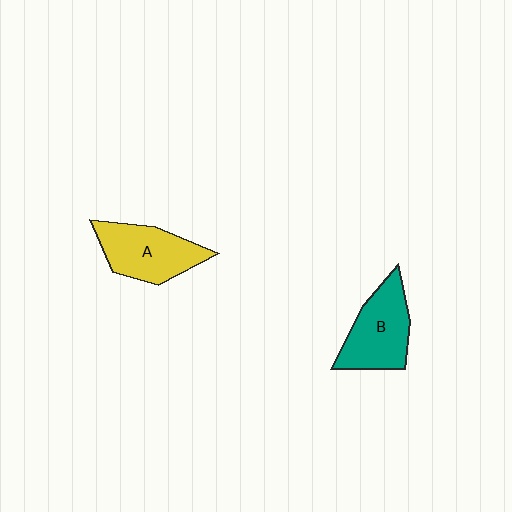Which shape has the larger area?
Shape A (yellow).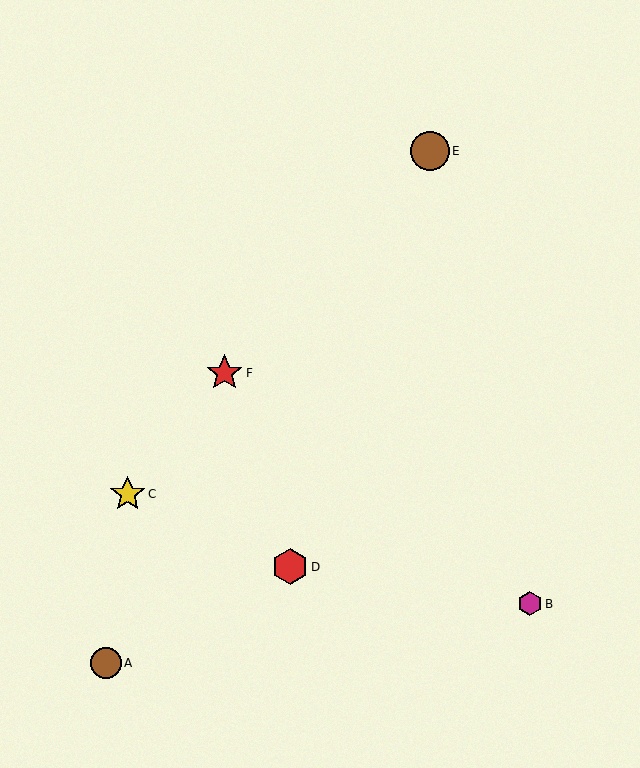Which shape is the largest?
The brown circle (labeled E) is the largest.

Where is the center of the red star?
The center of the red star is at (225, 373).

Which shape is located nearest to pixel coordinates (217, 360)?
The red star (labeled F) at (225, 373) is nearest to that location.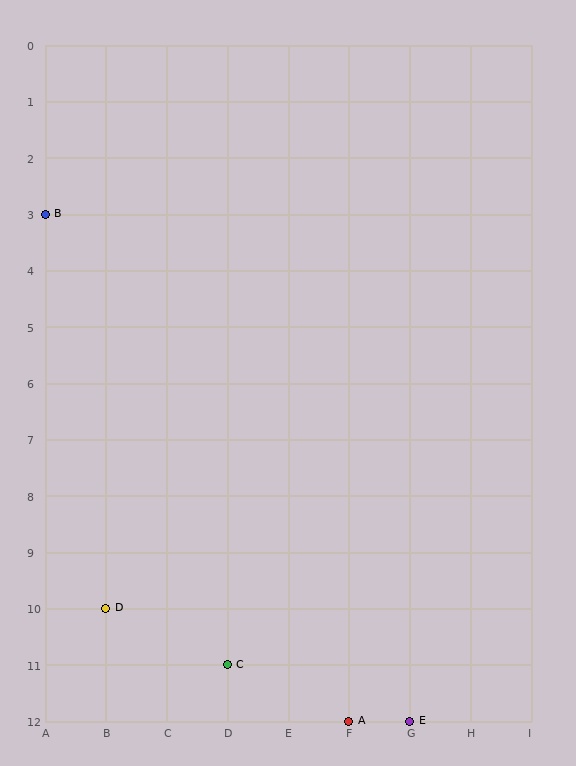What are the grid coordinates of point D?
Point D is at grid coordinates (B, 10).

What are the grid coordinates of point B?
Point B is at grid coordinates (A, 3).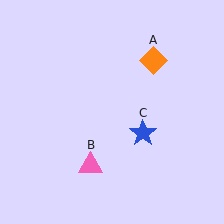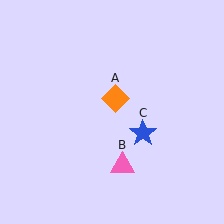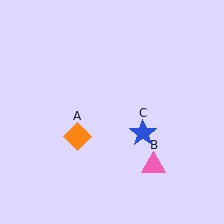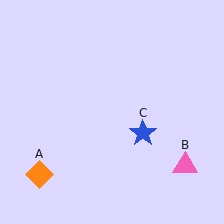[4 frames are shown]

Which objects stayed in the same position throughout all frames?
Blue star (object C) remained stationary.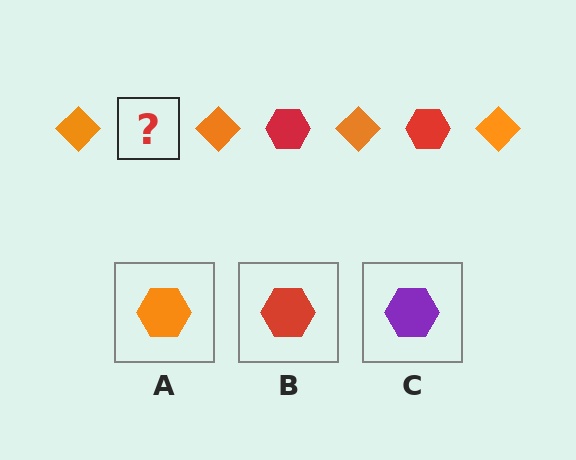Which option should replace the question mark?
Option B.